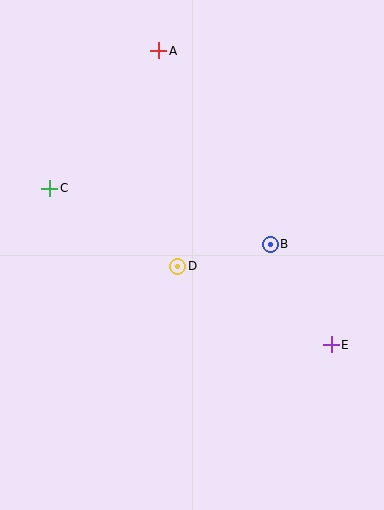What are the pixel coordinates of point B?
Point B is at (270, 244).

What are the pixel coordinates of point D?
Point D is at (178, 266).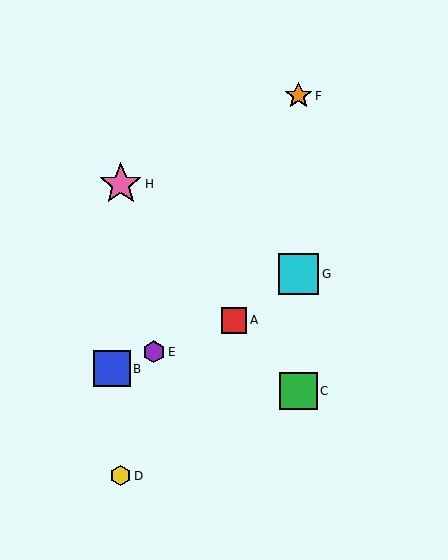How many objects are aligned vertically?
3 objects (C, F, G) are aligned vertically.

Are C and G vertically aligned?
Yes, both are at x≈298.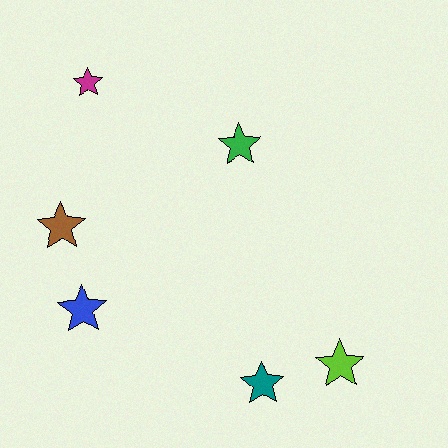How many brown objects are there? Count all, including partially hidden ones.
There is 1 brown object.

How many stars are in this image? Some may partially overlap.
There are 6 stars.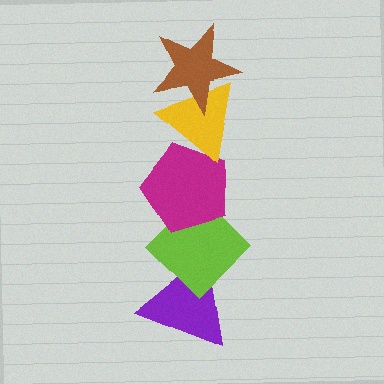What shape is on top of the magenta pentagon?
The yellow triangle is on top of the magenta pentagon.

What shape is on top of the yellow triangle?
The brown star is on top of the yellow triangle.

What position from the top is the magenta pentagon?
The magenta pentagon is 3rd from the top.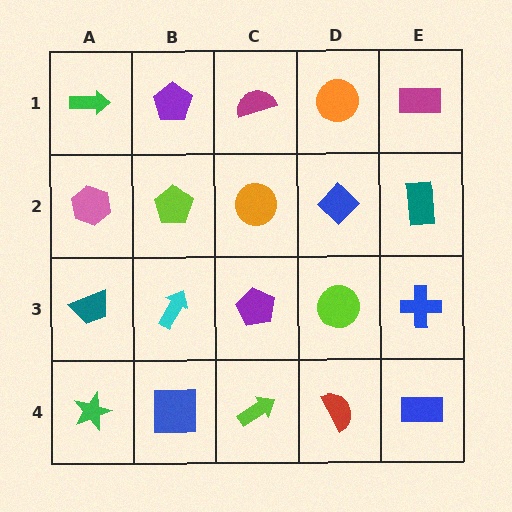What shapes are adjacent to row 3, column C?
An orange circle (row 2, column C), a lime arrow (row 4, column C), a cyan arrow (row 3, column B), a lime circle (row 3, column D).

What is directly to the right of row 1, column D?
A magenta rectangle.